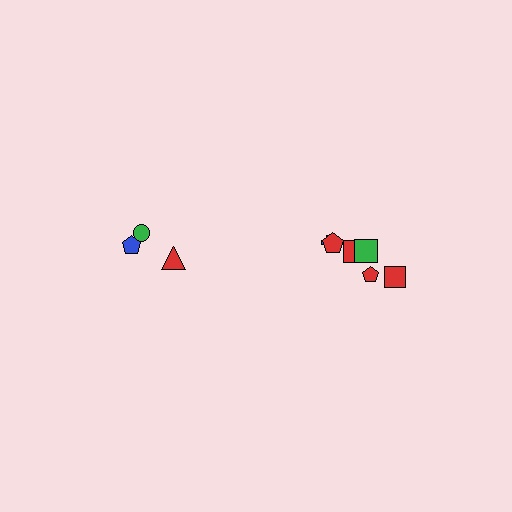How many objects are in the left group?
There are 3 objects.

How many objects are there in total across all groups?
There are 9 objects.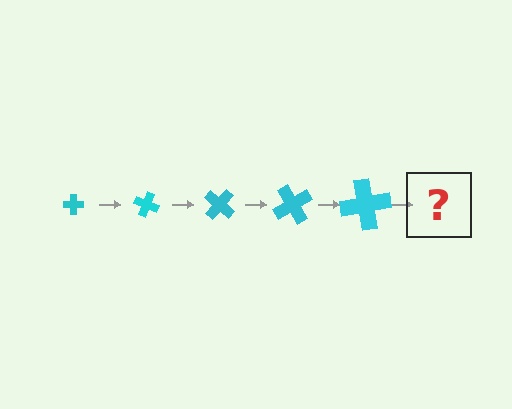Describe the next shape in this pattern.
It should be a cross, larger than the previous one and rotated 100 degrees from the start.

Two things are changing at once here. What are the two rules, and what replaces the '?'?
The two rules are that the cross grows larger each step and it rotates 20 degrees each step. The '?' should be a cross, larger than the previous one and rotated 100 degrees from the start.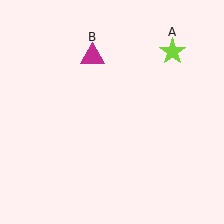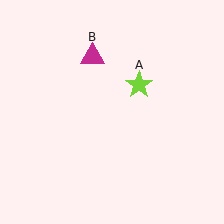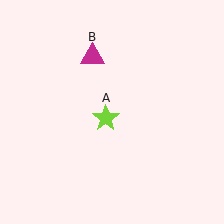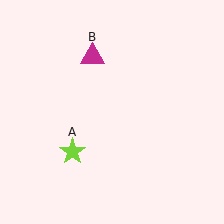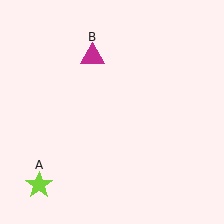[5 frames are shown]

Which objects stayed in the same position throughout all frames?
Magenta triangle (object B) remained stationary.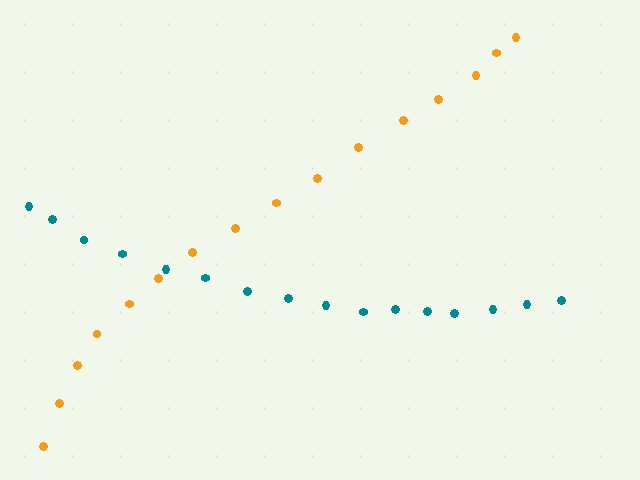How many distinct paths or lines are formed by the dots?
There are 2 distinct paths.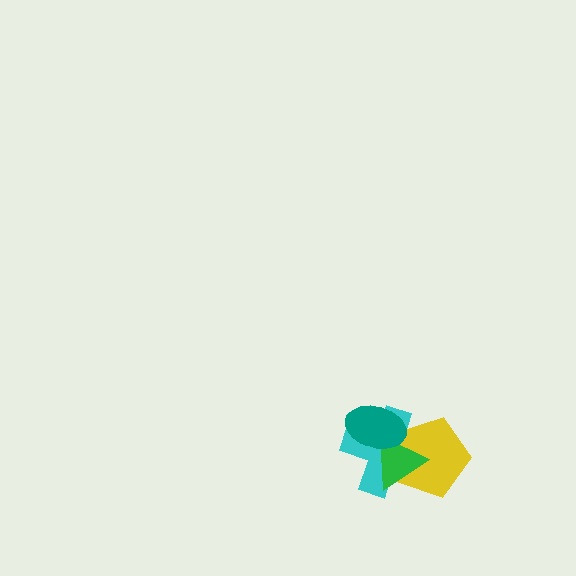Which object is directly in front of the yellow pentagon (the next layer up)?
The green triangle is directly in front of the yellow pentagon.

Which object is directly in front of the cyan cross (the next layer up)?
The yellow pentagon is directly in front of the cyan cross.